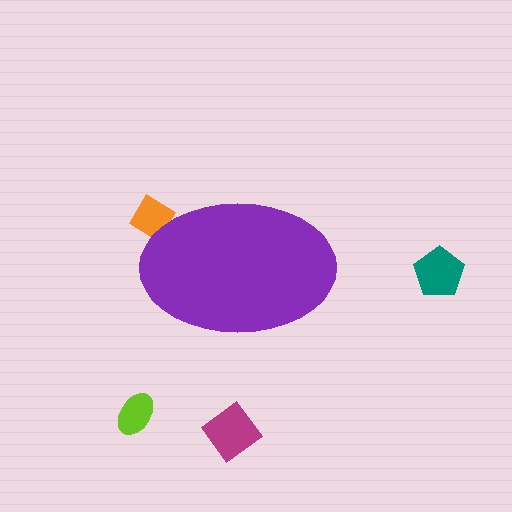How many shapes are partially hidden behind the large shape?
1 shape is partially hidden.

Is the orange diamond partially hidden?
Yes, the orange diamond is partially hidden behind the purple ellipse.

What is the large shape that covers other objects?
A purple ellipse.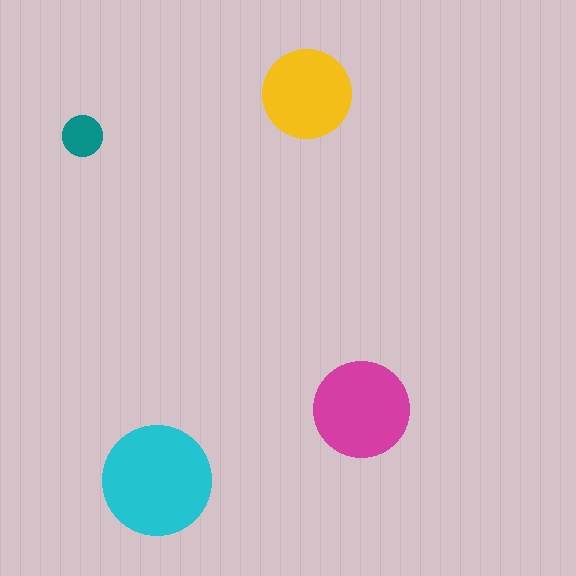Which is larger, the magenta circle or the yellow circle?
The magenta one.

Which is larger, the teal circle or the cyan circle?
The cyan one.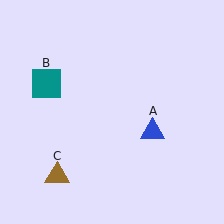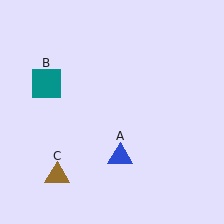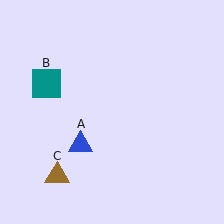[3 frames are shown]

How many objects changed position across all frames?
1 object changed position: blue triangle (object A).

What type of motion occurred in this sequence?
The blue triangle (object A) rotated clockwise around the center of the scene.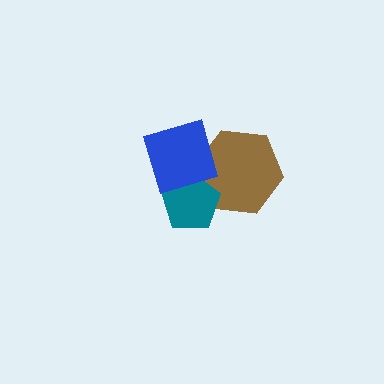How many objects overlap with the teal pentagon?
2 objects overlap with the teal pentagon.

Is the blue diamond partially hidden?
No, no other shape covers it.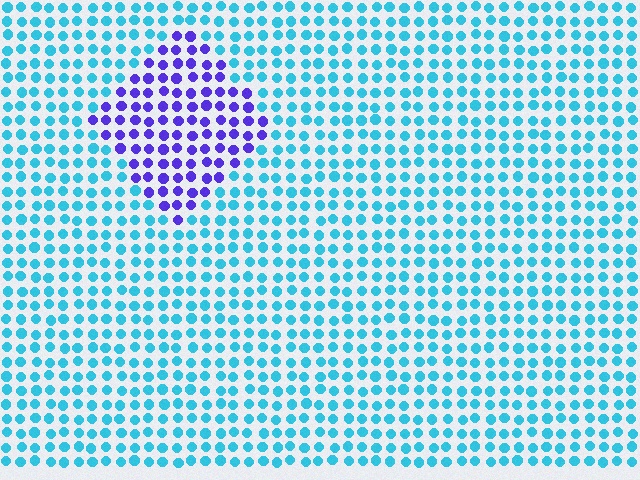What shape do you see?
I see a diamond.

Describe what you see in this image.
The image is filled with small cyan elements in a uniform arrangement. A diamond-shaped region is visible where the elements are tinted to a slightly different hue, forming a subtle color boundary.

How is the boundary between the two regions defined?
The boundary is defined purely by a slight shift in hue (about 64 degrees). Spacing, size, and orientation are identical on both sides.